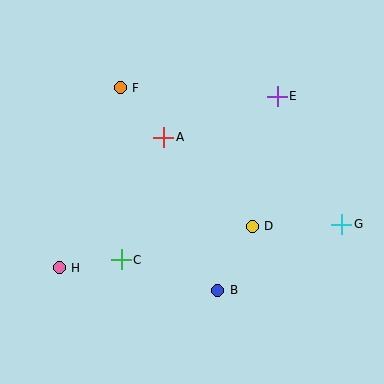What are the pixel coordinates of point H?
Point H is at (59, 268).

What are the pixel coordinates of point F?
Point F is at (120, 88).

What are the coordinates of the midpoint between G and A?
The midpoint between G and A is at (253, 181).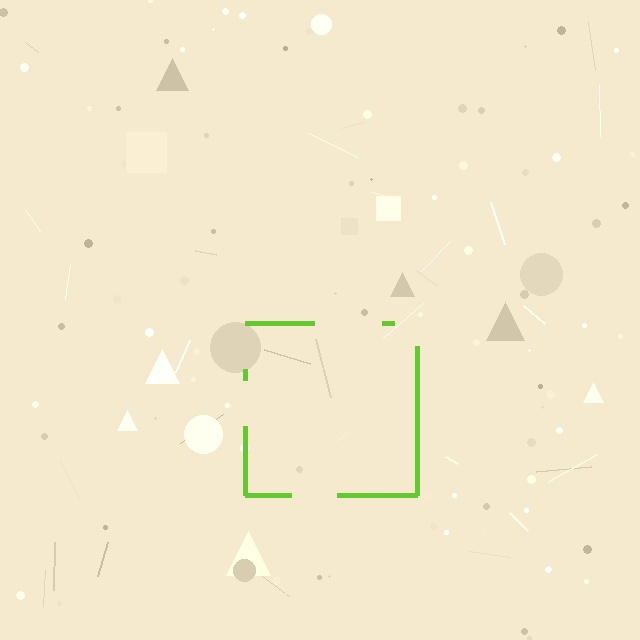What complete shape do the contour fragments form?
The contour fragments form a square.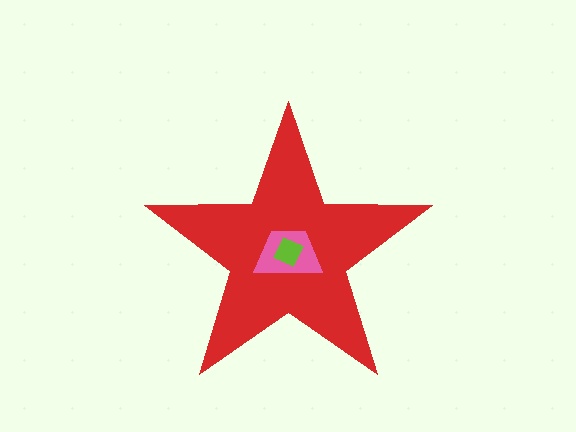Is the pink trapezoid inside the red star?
Yes.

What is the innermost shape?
The lime square.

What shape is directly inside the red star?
The pink trapezoid.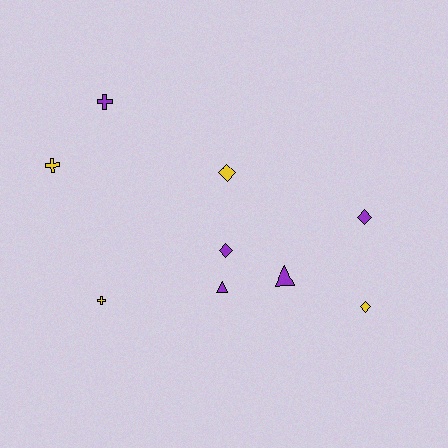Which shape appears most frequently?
Diamond, with 4 objects.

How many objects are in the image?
There are 9 objects.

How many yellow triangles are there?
There are no yellow triangles.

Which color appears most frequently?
Purple, with 5 objects.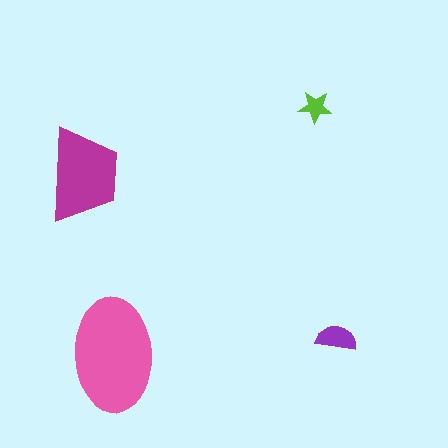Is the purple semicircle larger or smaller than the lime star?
Larger.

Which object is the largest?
The pink ellipse.